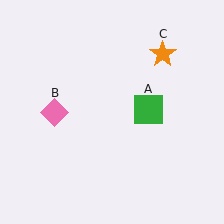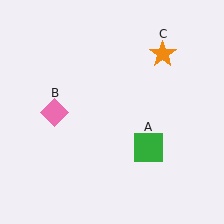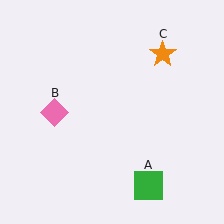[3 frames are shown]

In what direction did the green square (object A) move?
The green square (object A) moved down.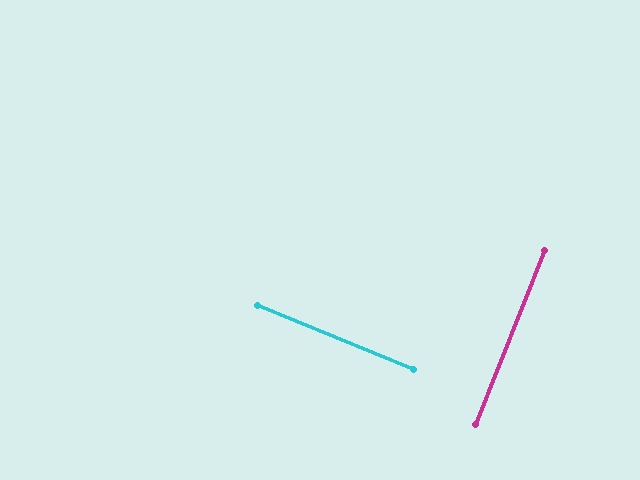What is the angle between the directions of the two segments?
Approximately 89 degrees.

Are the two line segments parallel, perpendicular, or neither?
Perpendicular — they meet at approximately 89°.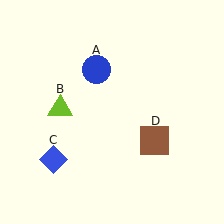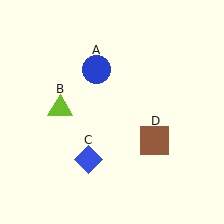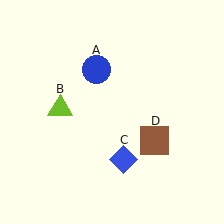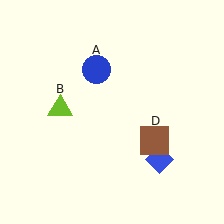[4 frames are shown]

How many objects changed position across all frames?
1 object changed position: blue diamond (object C).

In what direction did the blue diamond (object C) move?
The blue diamond (object C) moved right.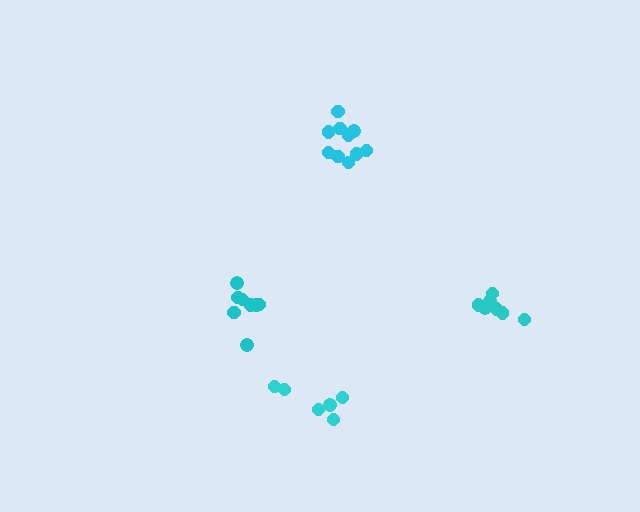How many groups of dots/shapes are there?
There are 4 groups.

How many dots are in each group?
Group 1: 6 dots, Group 2: 7 dots, Group 3: 10 dots, Group 4: 8 dots (31 total).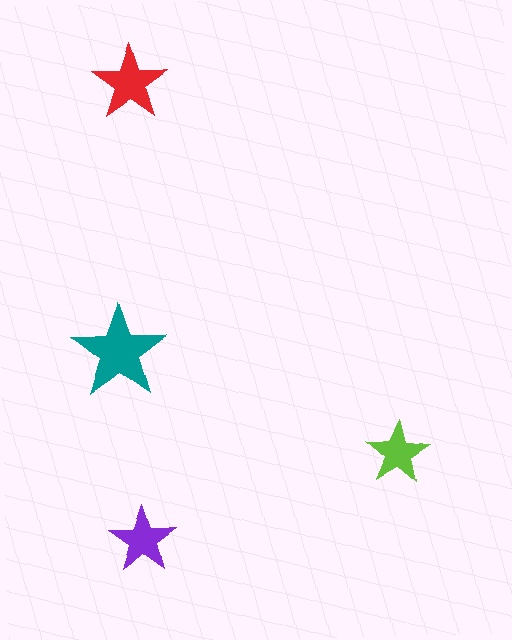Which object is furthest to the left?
The teal star is leftmost.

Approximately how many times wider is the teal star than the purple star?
About 1.5 times wider.